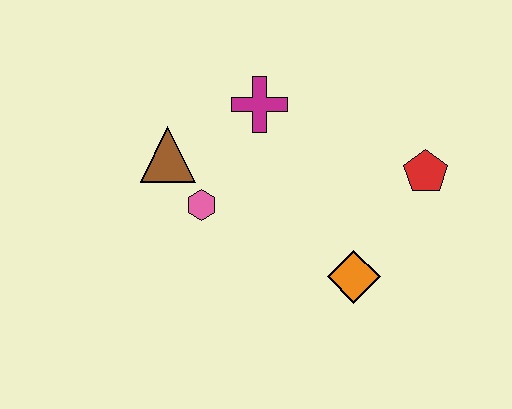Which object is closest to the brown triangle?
The pink hexagon is closest to the brown triangle.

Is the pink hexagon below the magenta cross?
Yes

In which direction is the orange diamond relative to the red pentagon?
The orange diamond is below the red pentagon.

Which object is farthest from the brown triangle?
The red pentagon is farthest from the brown triangle.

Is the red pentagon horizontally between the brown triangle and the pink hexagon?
No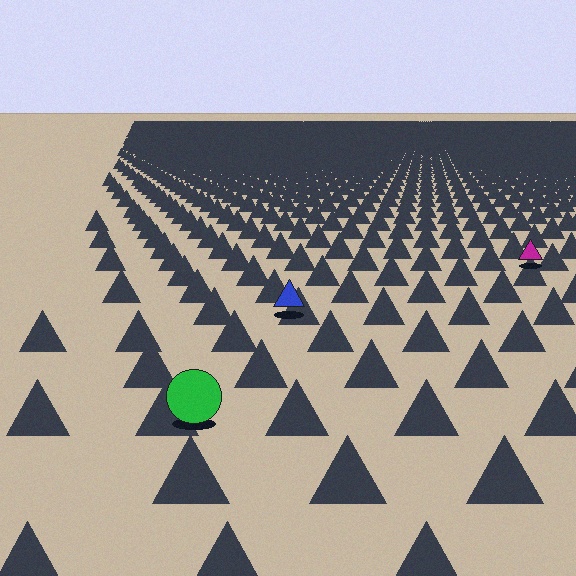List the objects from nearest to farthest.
From nearest to farthest: the green circle, the blue triangle, the magenta triangle.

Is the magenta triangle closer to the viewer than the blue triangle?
No. The blue triangle is closer — you can tell from the texture gradient: the ground texture is coarser near it.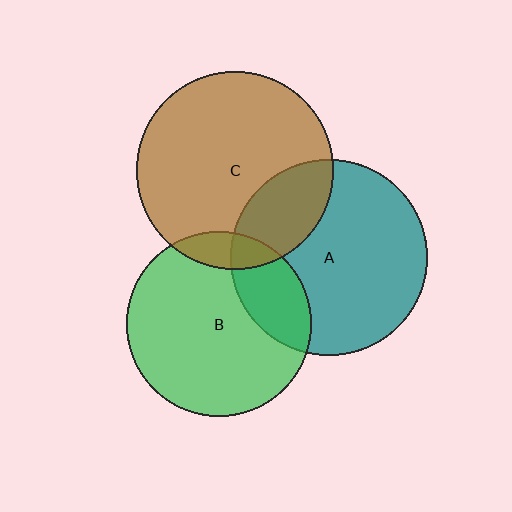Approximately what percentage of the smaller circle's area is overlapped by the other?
Approximately 20%.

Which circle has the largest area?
Circle C (brown).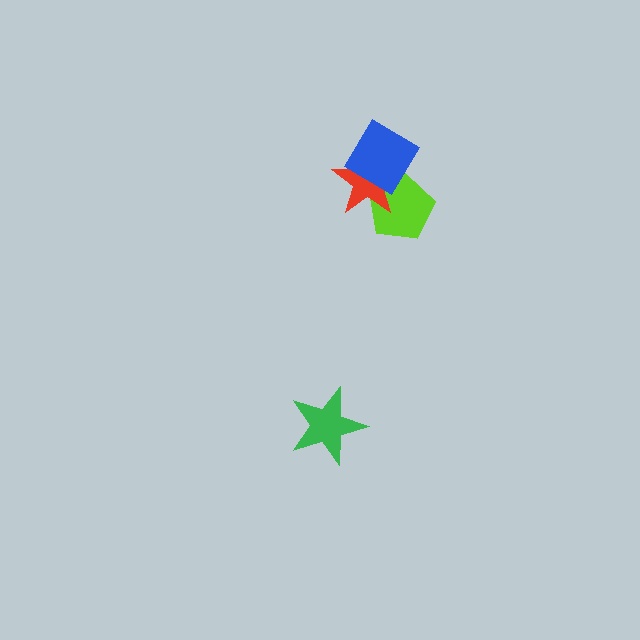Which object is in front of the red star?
The blue diamond is in front of the red star.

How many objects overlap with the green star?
0 objects overlap with the green star.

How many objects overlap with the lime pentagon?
2 objects overlap with the lime pentagon.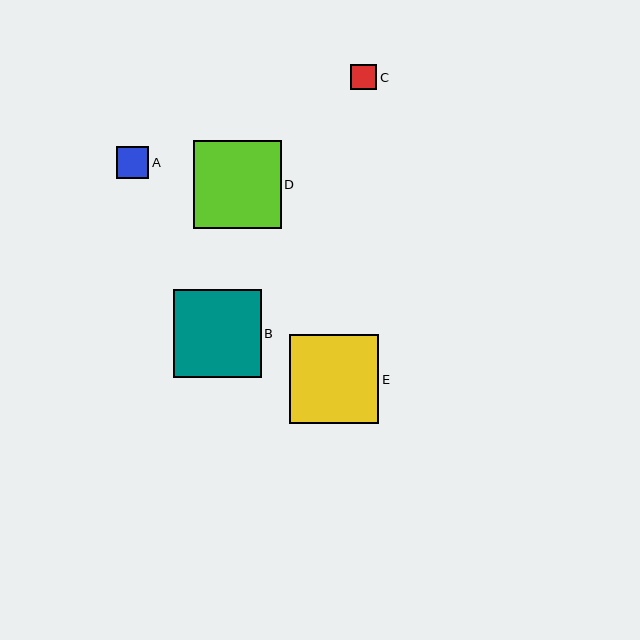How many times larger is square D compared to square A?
Square D is approximately 2.7 times the size of square A.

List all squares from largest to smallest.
From largest to smallest: E, D, B, A, C.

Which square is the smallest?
Square C is the smallest with a size of approximately 26 pixels.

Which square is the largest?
Square E is the largest with a size of approximately 89 pixels.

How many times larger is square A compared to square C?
Square A is approximately 1.3 times the size of square C.